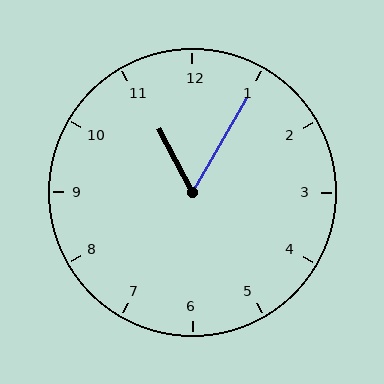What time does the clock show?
11:05.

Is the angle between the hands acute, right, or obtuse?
It is acute.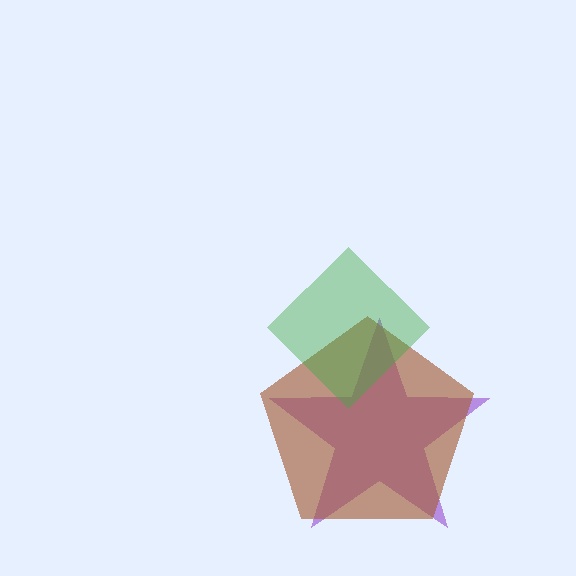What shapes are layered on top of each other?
The layered shapes are: a purple star, a brown pentagon, a green diamond.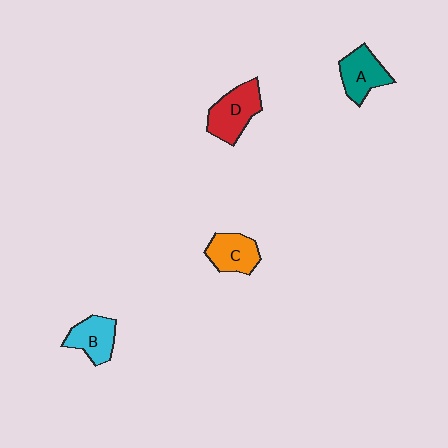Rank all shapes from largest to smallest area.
From largest to smallest: D (red), A (teal), C (orange), B (cyan).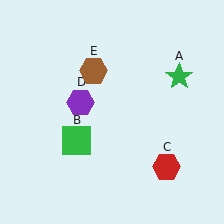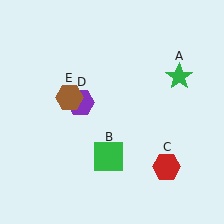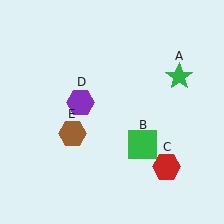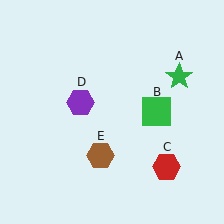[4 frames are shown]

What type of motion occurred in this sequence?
The green square (object B), brown hexagon (object E) rotated counterclockwise around the center of the scene.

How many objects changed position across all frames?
2 objects changed position: green square (object B), brown hexagon (object E).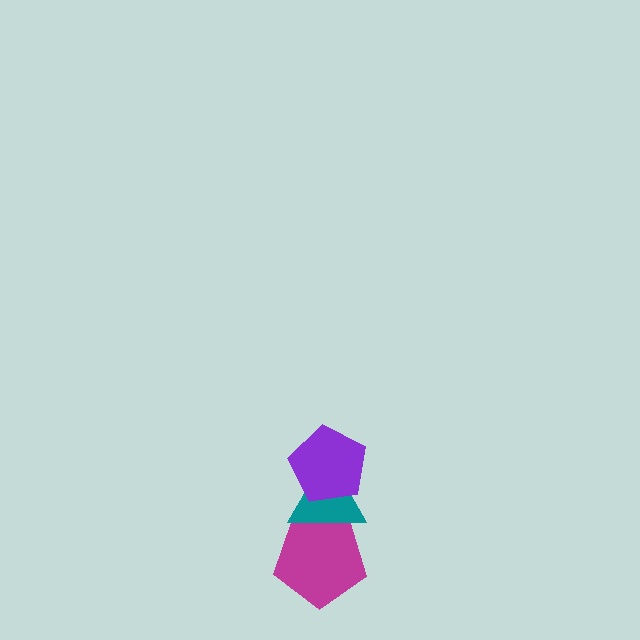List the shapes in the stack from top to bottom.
From top to bottom: the purple pentagon, the teal triangle, the magenta pentagon.